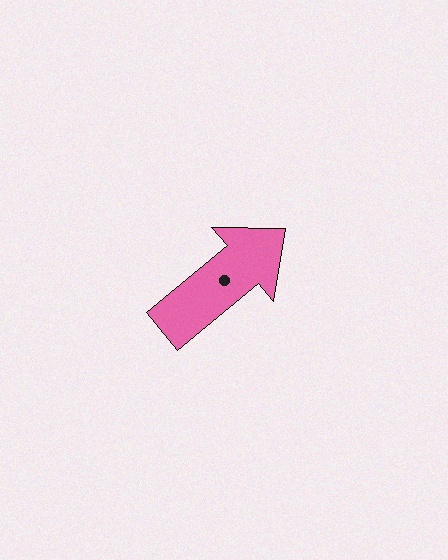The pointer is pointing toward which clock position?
Roughly 2 o'clock.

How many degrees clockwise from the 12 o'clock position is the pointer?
Approximately 50 degrees.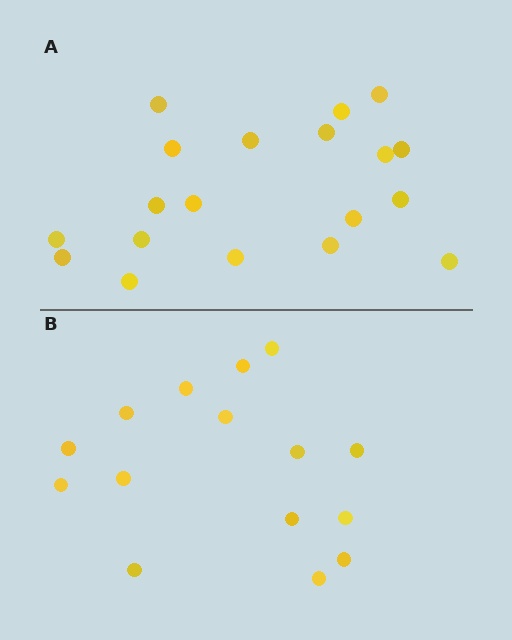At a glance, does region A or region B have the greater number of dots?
Region A (the top region) has more dots.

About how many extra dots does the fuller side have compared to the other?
Region A has about 4 more dots than region B.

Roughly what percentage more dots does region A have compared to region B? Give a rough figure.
About 25% more.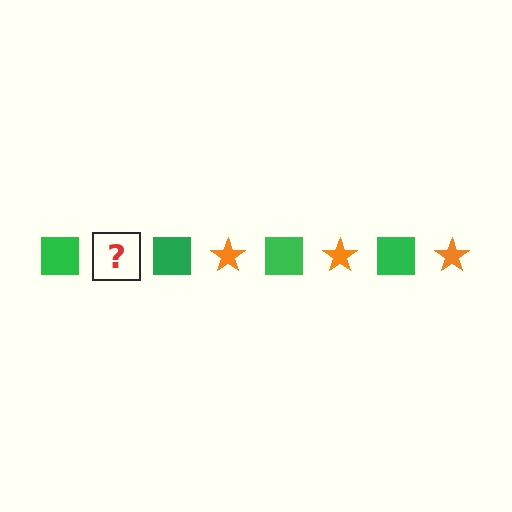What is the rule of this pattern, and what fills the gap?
The rule is that the pattern alternates between green square and orange star. The gap should be filled with an orange star.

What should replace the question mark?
The question mark should be replaced with an orange star.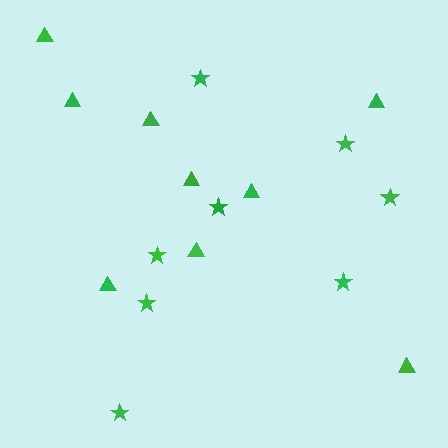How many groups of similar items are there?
There are 2 groups: one group of triangles (9) and one group of stars (8).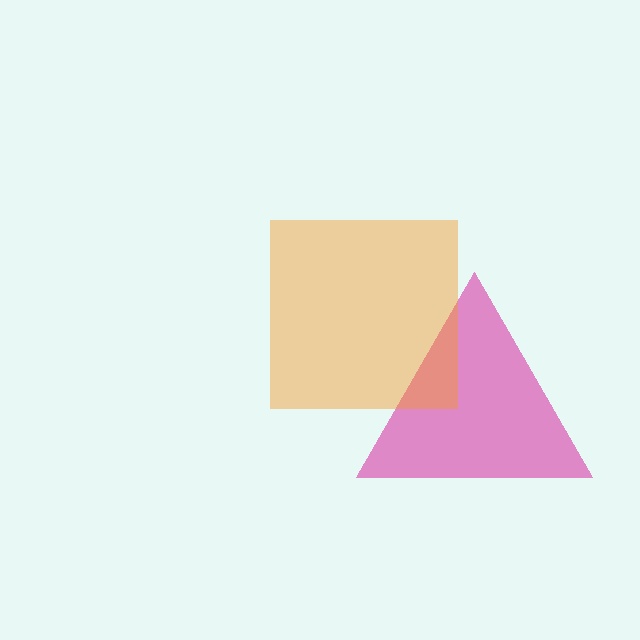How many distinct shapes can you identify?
There are 2 distinct shapes: a magenta triangle, an orange square.